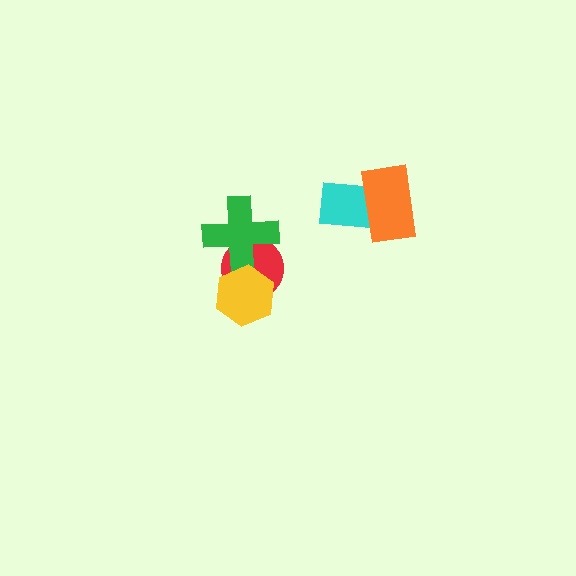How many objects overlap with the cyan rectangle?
1 object overlaps with the cyan rectangle.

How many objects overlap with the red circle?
2 objects overlap with the red circle.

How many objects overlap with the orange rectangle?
1 object overlaps with the orange rectangle.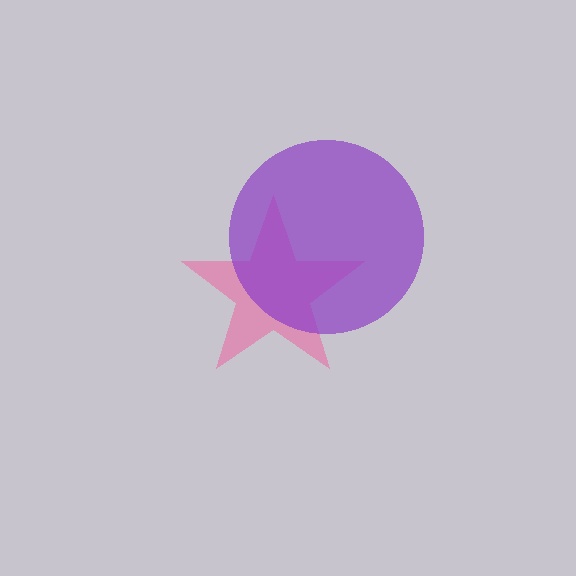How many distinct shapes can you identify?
There are 2 distinct shapes: a pink star, a purple circle.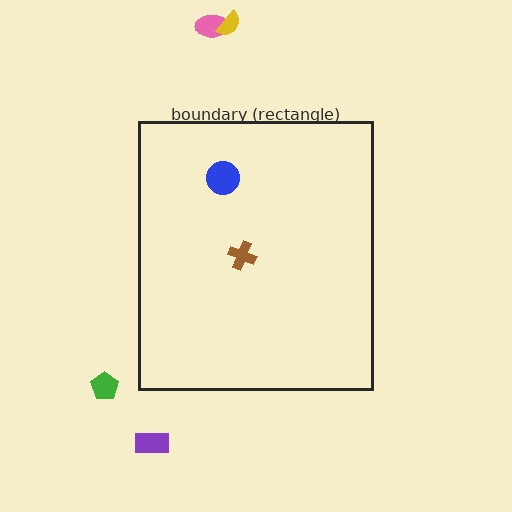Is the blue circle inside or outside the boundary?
Inside.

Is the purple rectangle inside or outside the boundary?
Outside.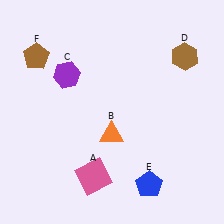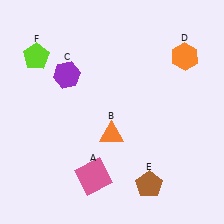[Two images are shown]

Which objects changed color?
D changed from brown to orange. E changed from blue to brown. F changed from brown to lime.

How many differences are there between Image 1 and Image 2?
There are 3 differences between the two images.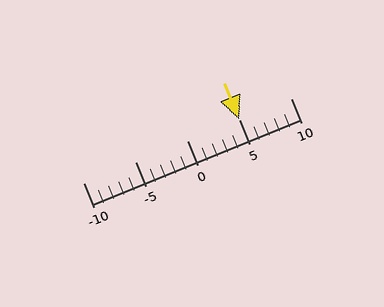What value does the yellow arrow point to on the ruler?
The yellow arrow points to approximately 5.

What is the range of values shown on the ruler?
The ruler shows values from -10 to 10.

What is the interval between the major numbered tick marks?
The major tick marks are spaced 5 units apart.